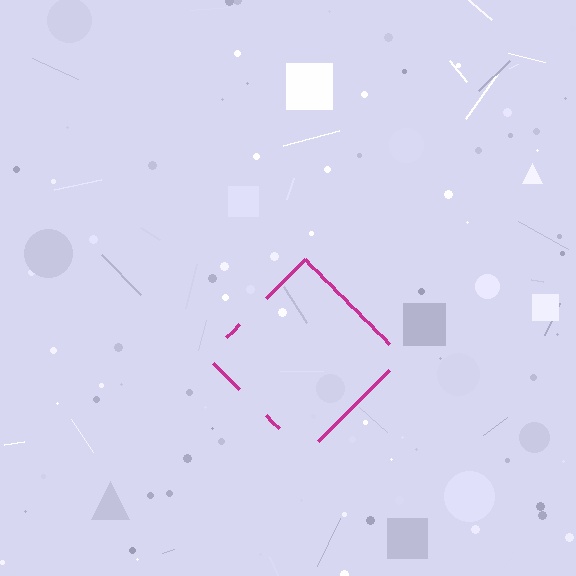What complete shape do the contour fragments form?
The contour fragments form a diamond.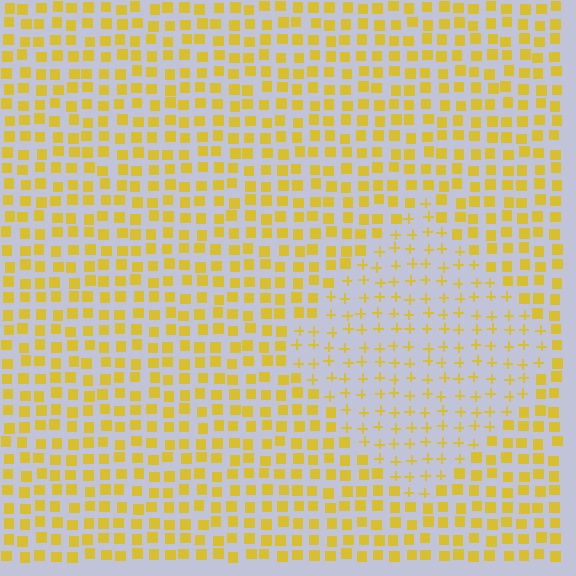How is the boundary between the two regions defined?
The boundary is defined by a change in element shape: plus signs inside vs. squares outside. All elements share the same color and spacing.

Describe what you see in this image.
The image is filled with small yellow elements arranged in a uniform grid. A diamond-shaped region contains plus signs, while the surrounding area contains squares. The boundary is defined purely by the change in element shape.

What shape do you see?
I see a diamond.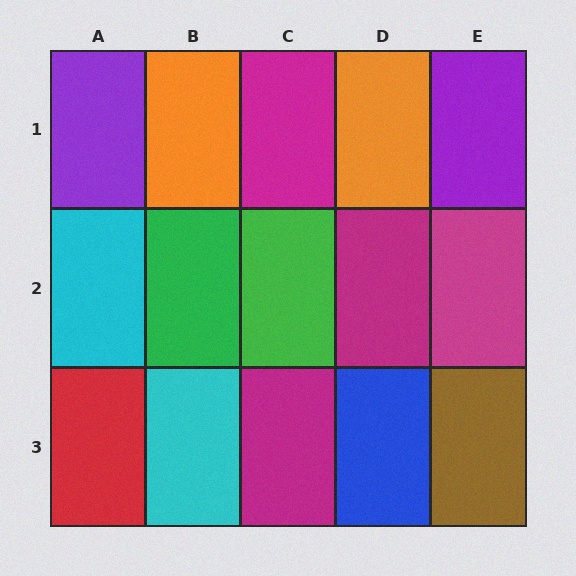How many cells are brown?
1 cell is brown.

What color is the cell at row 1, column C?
Magenta.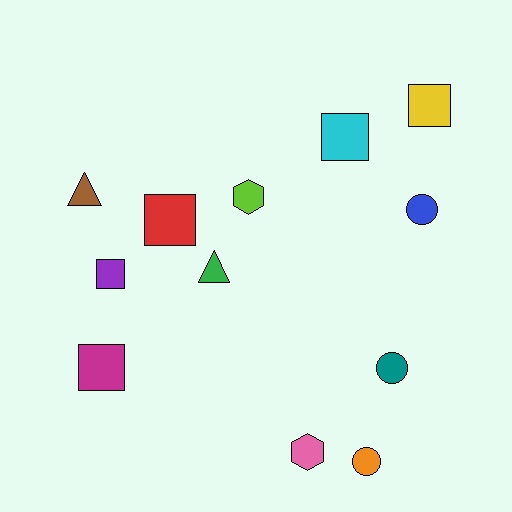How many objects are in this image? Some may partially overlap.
There are 12 objects.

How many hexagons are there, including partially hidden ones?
There are 2 hexagons.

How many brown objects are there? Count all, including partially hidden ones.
There is 1 brown object.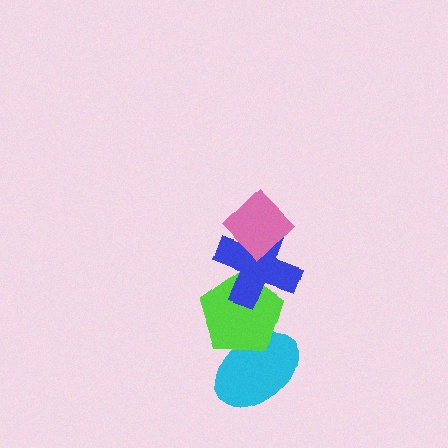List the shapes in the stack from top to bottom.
From top to bottom: the pink diamond, the blue cross, the lime pentagon, the cyan ellipse.